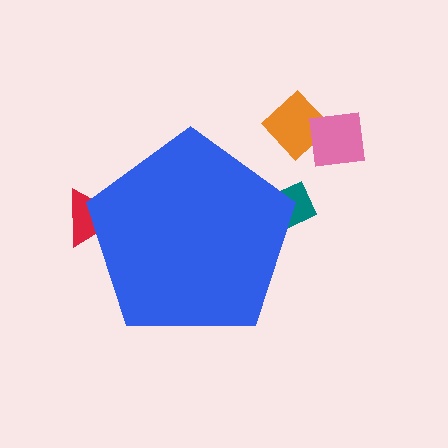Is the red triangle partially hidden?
Yes, the red triangle is partially hidden behind the blue pentagon.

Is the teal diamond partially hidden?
Yes, the teal diamond is partially hidden behind the blue pentagon.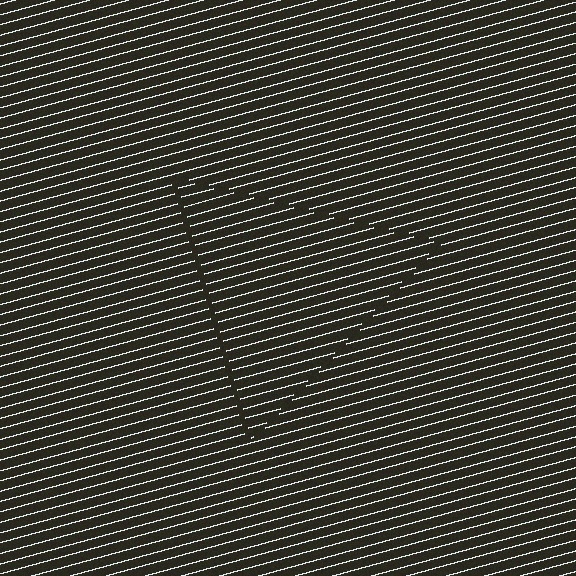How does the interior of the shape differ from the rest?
The interior of the shape contains the same grating, shifted by half a period — the contour is defined by the phase discontinuity where line-ends from the inner and outer gratings abut.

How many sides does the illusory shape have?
3 sides — the line-ends trace a triangle.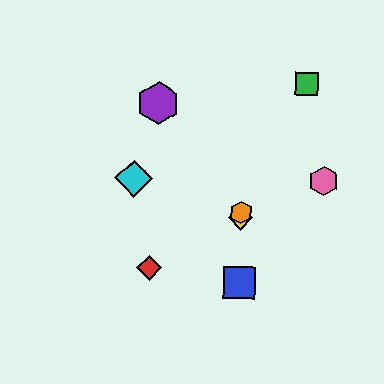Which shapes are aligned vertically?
The blue square, the yellow diamond, the orange hexagon are aligned vertically.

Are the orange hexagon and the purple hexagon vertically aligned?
No, the orange hexagon is at x≈241 and the purple hexagon is at x≈158.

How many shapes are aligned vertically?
3 shapes (the blue square, the yellow diamond, the orange hexagon) are aligned vertically.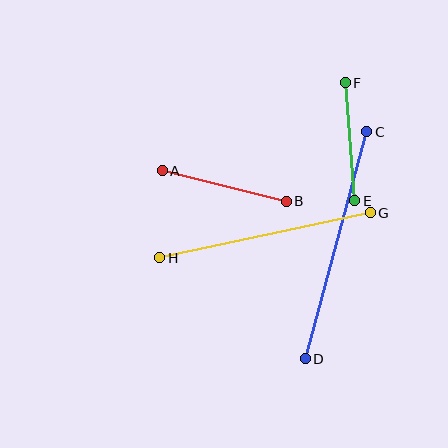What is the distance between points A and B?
The distance is approximately 127 pixels.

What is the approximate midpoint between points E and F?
The midpoint is at approximately (350, 142) pixels.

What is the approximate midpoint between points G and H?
The midpoint is at approximately (265, 235) pixels.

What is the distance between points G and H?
The distance is approximately 215 pixels.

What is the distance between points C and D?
The distance is approximately 236 pixels.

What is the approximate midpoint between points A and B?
The midpoint is at approximately (224, 186) pixels.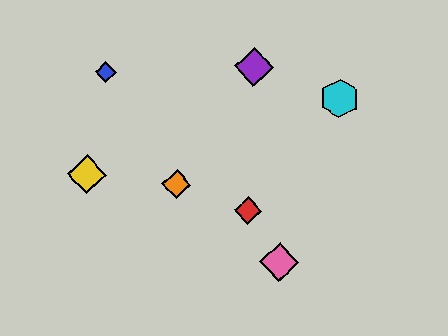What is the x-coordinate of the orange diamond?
The orange diamond is at x≈177.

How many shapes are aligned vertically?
3 shapes (the red diamond, the green diamond, the purple diamond) are aligned vertically.